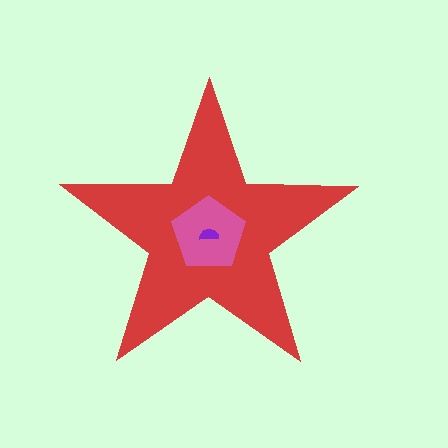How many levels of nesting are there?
3.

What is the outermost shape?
The red star.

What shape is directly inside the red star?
The pink pentagon.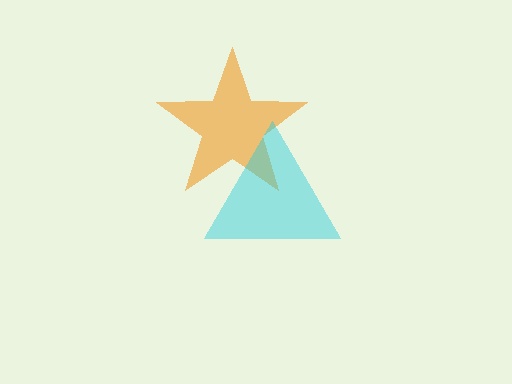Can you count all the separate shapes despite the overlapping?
Yes, there are 2 separate shapes.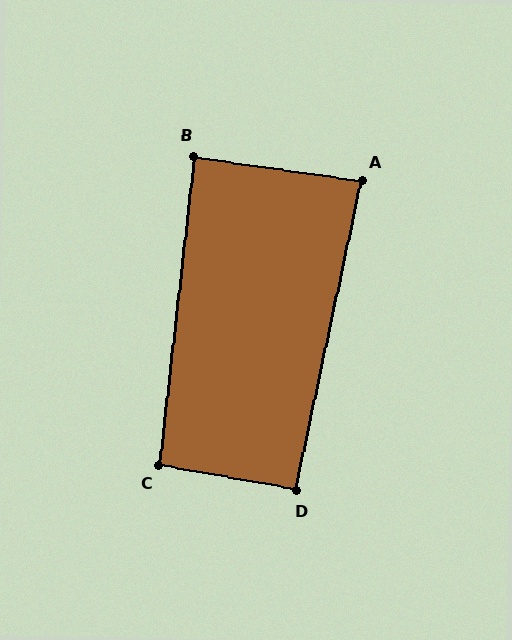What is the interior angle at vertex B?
Approximately 88 degrees (approximately right).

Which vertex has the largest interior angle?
C, at approximately 94 degrees.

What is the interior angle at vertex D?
Approximately 92 degrees (approximately right).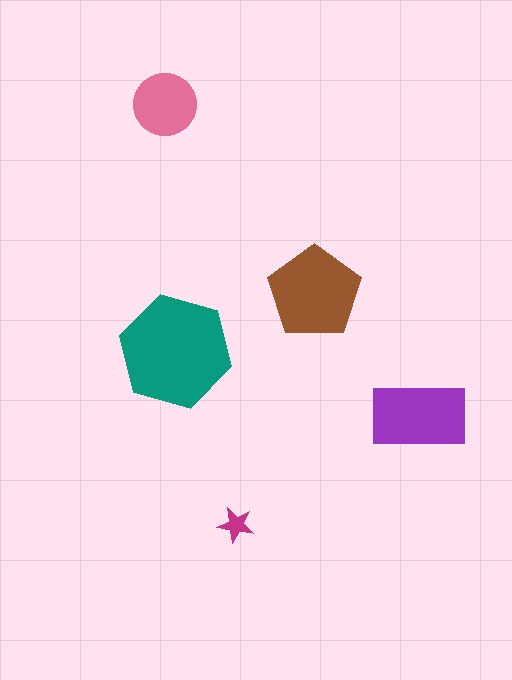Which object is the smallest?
The magenta star.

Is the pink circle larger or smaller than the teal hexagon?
Smaller.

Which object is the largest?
The teal hexagon.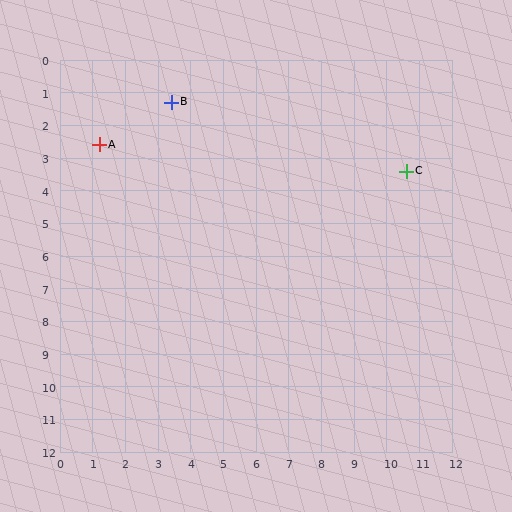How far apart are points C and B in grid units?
Points C and B are about 7.5 grid units apart.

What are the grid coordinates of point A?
Point A is at approximately (1.2, 2.6).